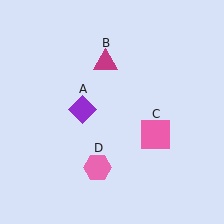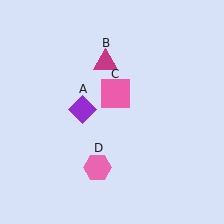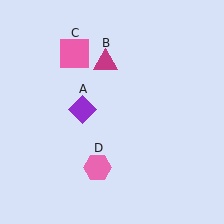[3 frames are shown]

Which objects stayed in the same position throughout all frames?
Purple diamond (object A) and magenta triangle (object B) and pink hexagon (object D) remained stationary.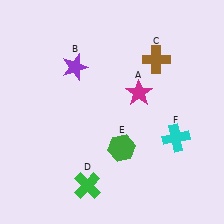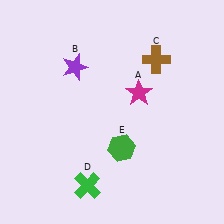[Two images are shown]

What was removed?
The cyan cross (F) was removed in Image 2.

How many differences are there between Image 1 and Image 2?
There is 1 difference between the two images.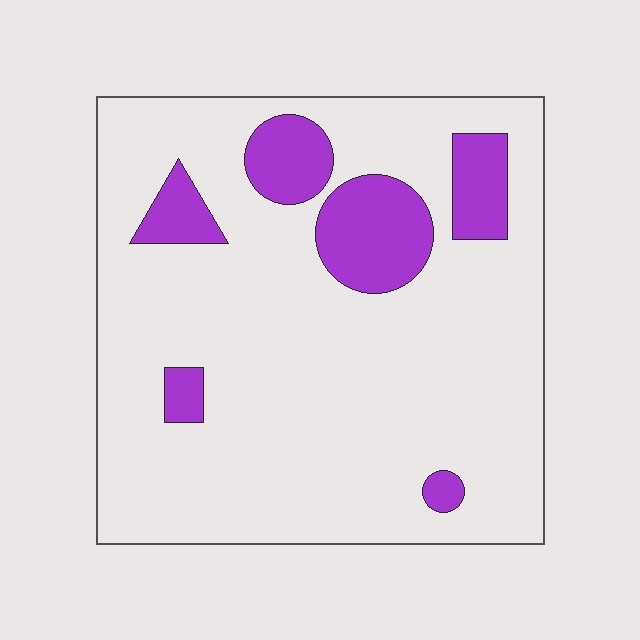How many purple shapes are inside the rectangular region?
6.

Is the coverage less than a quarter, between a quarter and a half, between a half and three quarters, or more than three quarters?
Less than a quarter.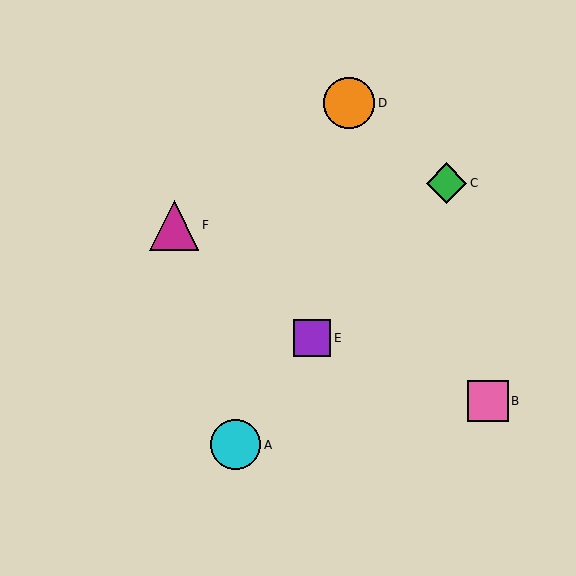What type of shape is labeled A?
Shape A is a cyan circle.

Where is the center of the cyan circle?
The center of the cyan circle is at (236, 445).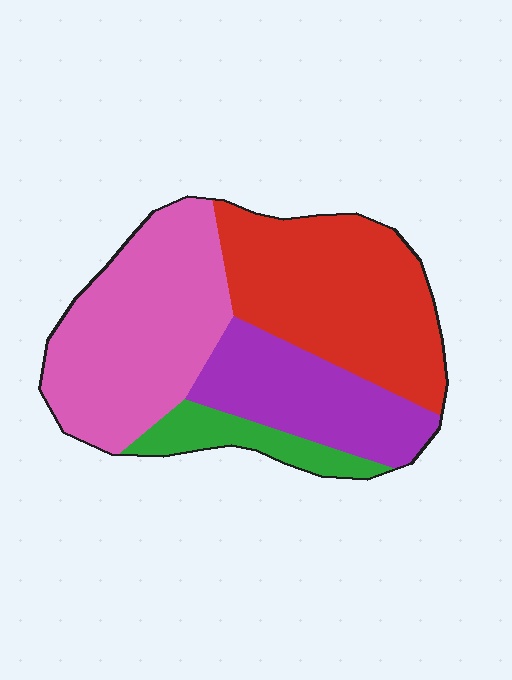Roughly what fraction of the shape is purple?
Purple covers roughly 20% of the shape.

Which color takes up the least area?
Green, at roughly 10%.